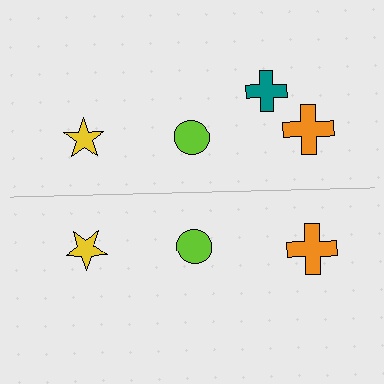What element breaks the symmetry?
A teal cross is missing from the bottom side.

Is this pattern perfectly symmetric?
No, the pattern is not perfectly symmetric. A teal cross is missing from the bottom side.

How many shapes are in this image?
There are 7 shapes in this image.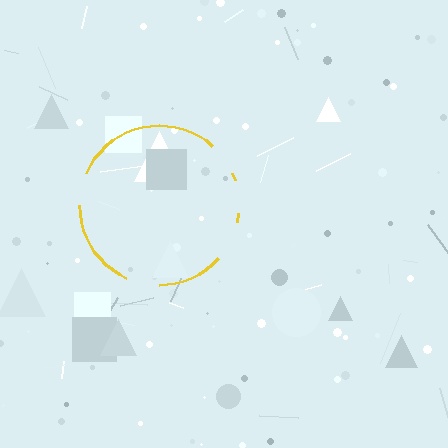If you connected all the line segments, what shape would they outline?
They would outline a circle.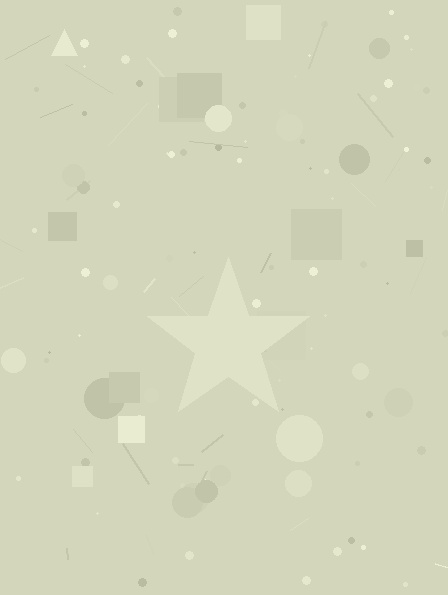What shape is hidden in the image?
A star is hidden in the image.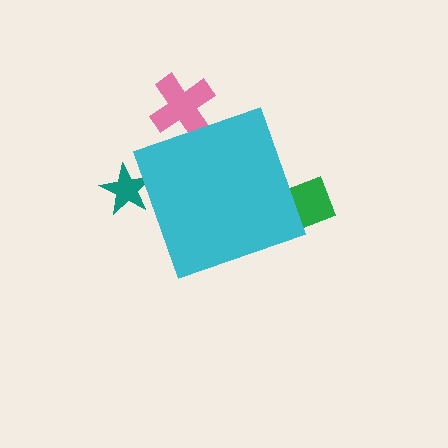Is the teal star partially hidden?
Yes, the teal star is partially hidden behind the cyan diamond.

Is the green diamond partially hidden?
Yes, the green diamond is partially hidden behind the cyan diamond.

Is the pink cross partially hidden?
Yes, the pink cross is partially hidden behind the cyan diamond.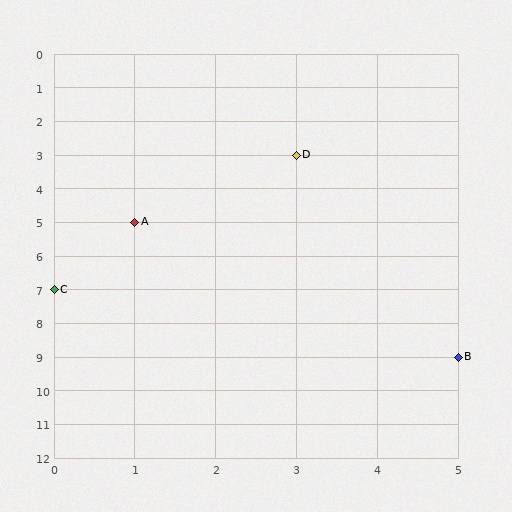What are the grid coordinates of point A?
Point A is at grid coordinates (1, 5).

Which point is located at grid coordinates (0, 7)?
Point C is at (0, 7).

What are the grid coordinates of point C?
Point C is at grid coordinates (0, 7).